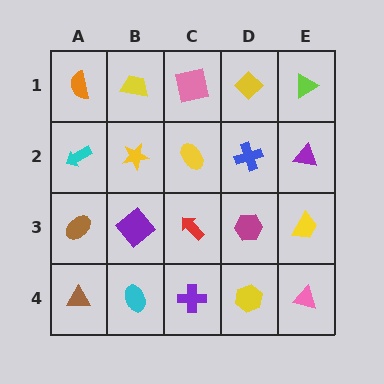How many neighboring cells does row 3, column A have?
3.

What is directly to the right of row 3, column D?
A yellow trapezoid.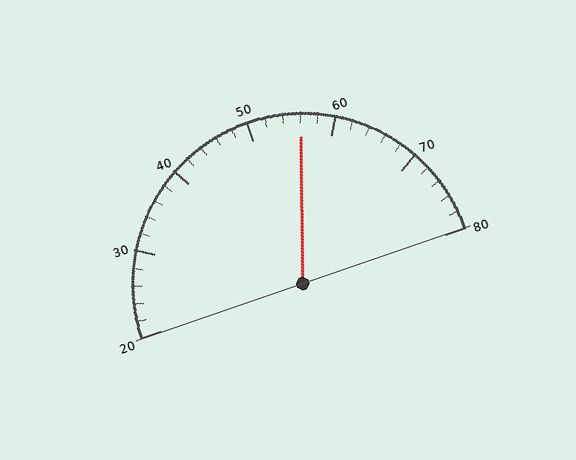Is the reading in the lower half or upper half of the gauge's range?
The reading is in the upper half of the range (20 to 80).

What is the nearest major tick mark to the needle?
The nearest major tick mark is 60.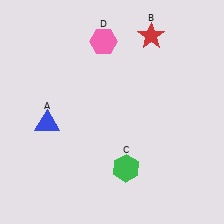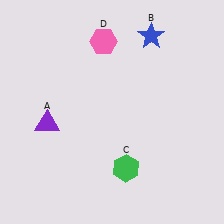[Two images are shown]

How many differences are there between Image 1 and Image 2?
There are 2 differences between the two images.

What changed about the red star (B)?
In Image 1, B is red. In Image 2, it changed to blue.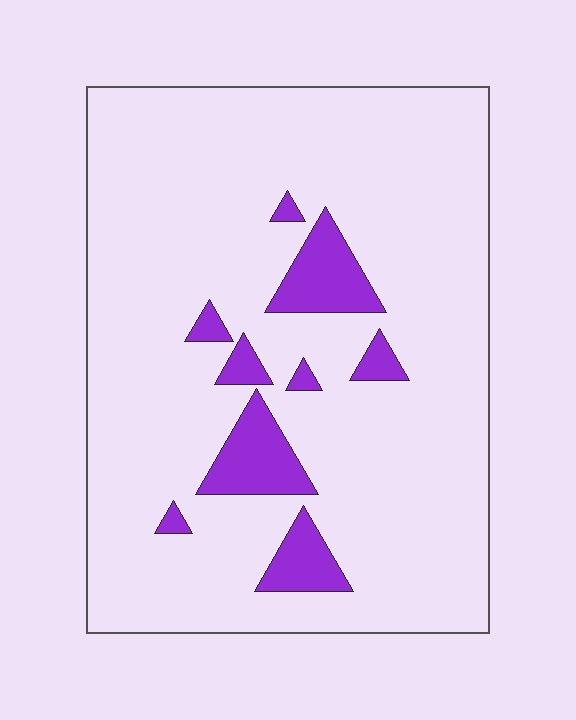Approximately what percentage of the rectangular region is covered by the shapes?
Approximately 10%.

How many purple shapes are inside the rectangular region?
9.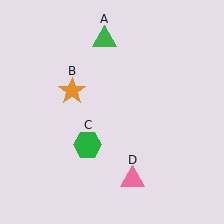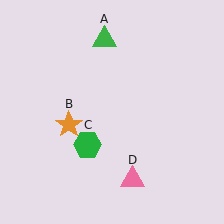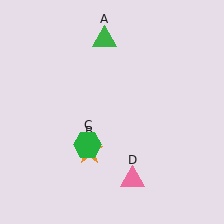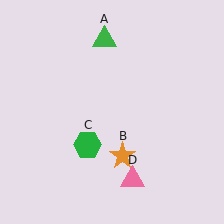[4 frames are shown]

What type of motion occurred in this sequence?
The orange star (object B) rotated counterclockwise around the center of the scene.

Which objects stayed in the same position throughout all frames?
Green triangle (object A) and green hexagon (object C) and pink triangle (object D) remained stationary.